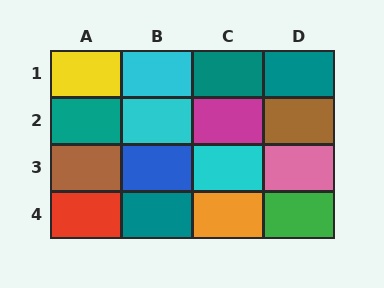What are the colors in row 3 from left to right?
Brown, blue, cyan, pink.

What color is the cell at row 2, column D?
Brown.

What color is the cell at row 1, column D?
Teal.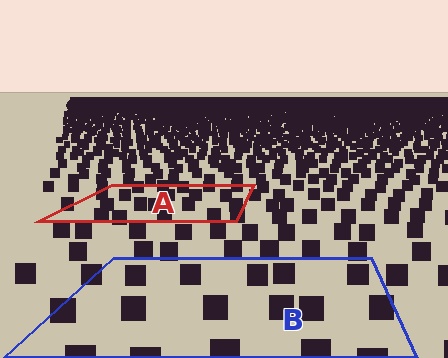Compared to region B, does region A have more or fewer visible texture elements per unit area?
Region A has more texture elements per unit area — they are packed more densely because it is farther away.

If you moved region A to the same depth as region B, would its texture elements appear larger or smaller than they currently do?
They would appear larger. At a closer depth, the same texture elements are projected at a bigger on-screen size.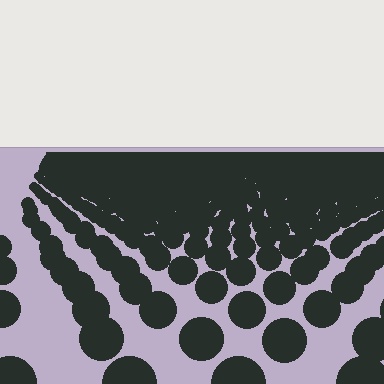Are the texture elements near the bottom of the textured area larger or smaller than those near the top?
Larger. Near the bottom, elements are closer to the viewer and appear at a bigger on-screen size.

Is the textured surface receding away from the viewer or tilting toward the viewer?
The surface is receding away from the viewer. Texture elements get smaller and denser toward the top.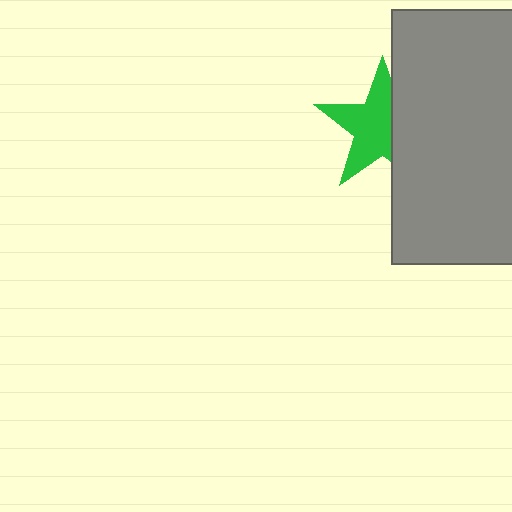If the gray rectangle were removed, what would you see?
You would see the complete green star.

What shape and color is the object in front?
The object in front is a gray rectangle.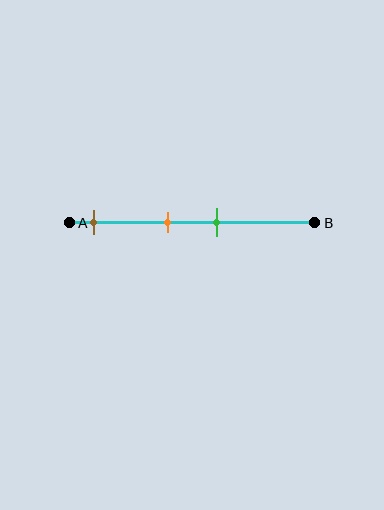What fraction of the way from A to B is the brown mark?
The brown mark is approximately 10% (0.1) of the way from A to B.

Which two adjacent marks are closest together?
The orange and green marks are the closest adjacent pair.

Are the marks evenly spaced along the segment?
No, the marks are not evenly spaced.